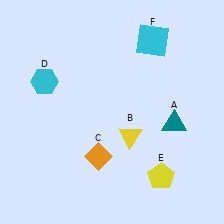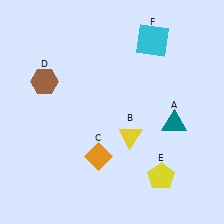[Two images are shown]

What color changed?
The hexagon (D) changed from cyan in Image 1 to brown in Image 2.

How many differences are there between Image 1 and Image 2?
There is 1 difference between the two images.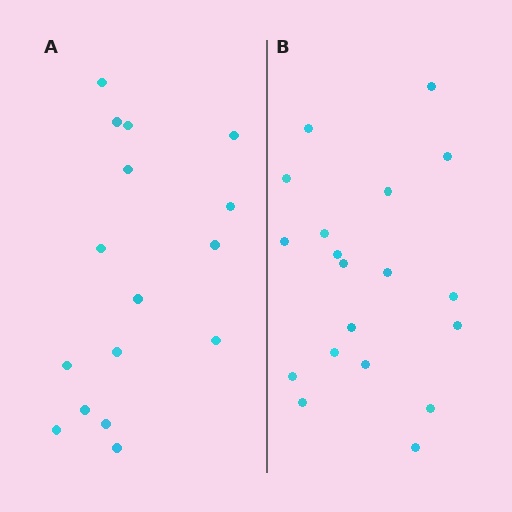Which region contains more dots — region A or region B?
Region B (the right region) has more dots.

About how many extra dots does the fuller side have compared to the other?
Region B has just a few more — roughly 2 or 3 more dots than region A.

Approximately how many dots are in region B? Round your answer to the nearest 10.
About 20 dots. (The exact count is 19, which rounds to 20.)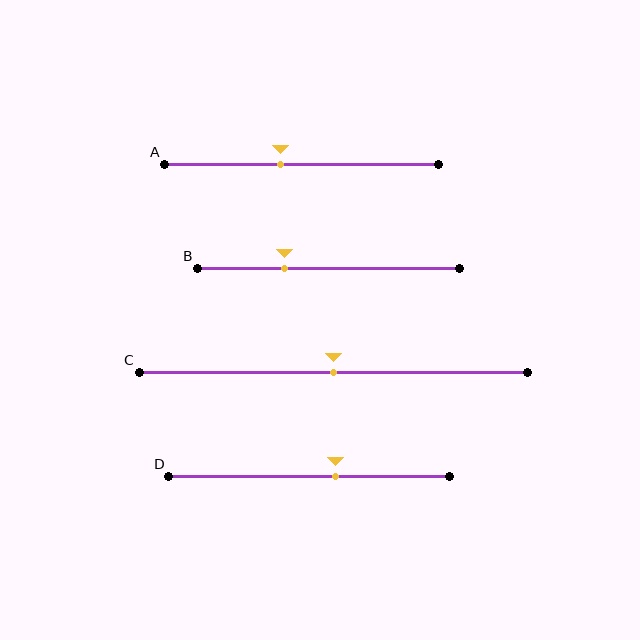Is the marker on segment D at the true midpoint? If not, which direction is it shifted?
No, the marker on segment D is shifted to the right by about 9% of the segment length.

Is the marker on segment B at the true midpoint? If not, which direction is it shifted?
No, the marker on segment B is shifted to the left by about 17% of the segment length.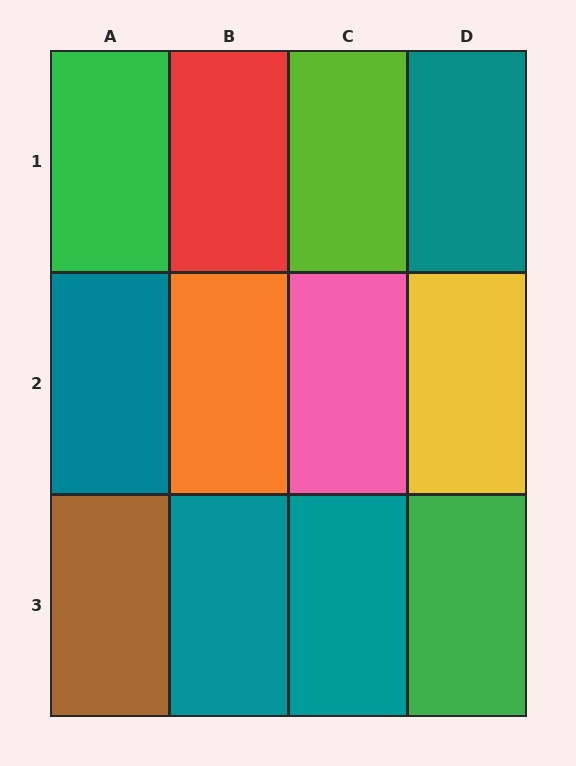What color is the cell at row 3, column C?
Teal.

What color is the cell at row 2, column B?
Orange.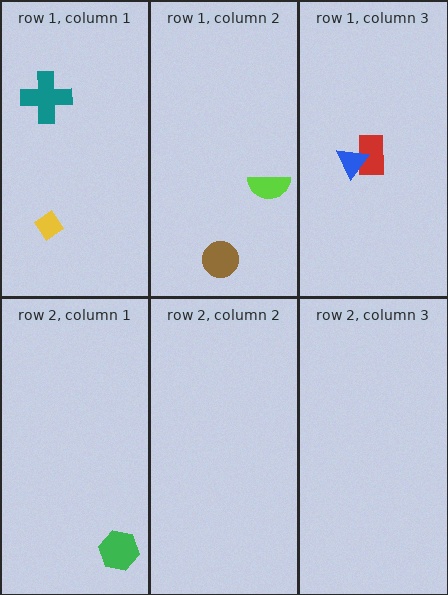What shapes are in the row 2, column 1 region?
The green hexagon.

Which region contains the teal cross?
The row 1, column 1 region.